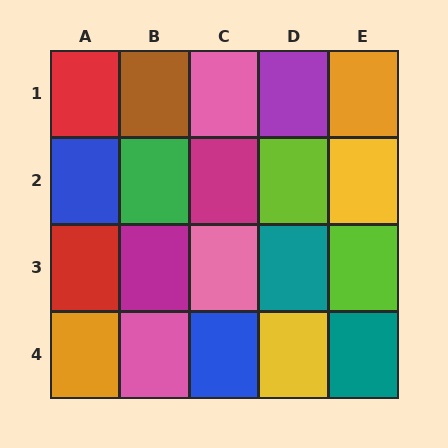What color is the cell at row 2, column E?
Yellow.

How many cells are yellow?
2 cells are yellow.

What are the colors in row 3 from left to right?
Red, magenta, pink, teal, lime.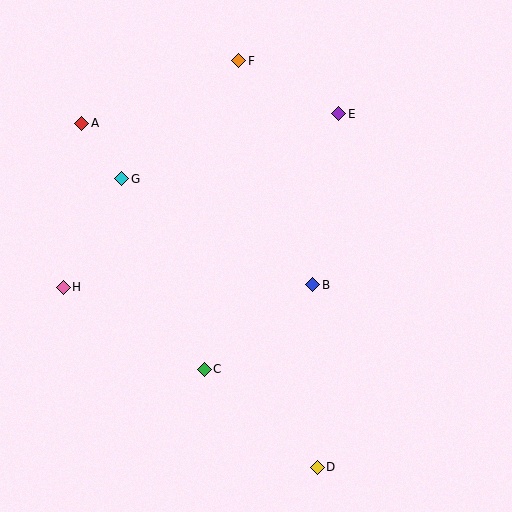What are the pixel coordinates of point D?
Point D is at (317, 467).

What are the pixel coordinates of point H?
Point H is at (63, 287).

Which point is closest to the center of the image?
Point B at (313, 285) is closest to the center.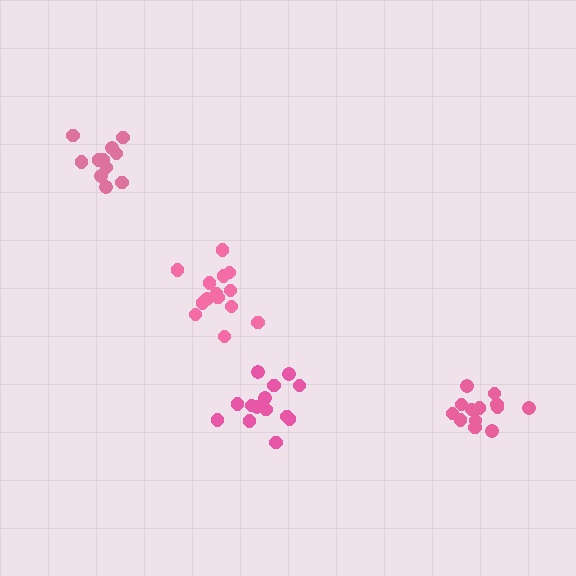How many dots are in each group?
Group 1: 14 dots, Group 2: 14 dots, Group 3: 11 dots, Group 4: 13 dots (52 total).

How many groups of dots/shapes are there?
There are 4 groups.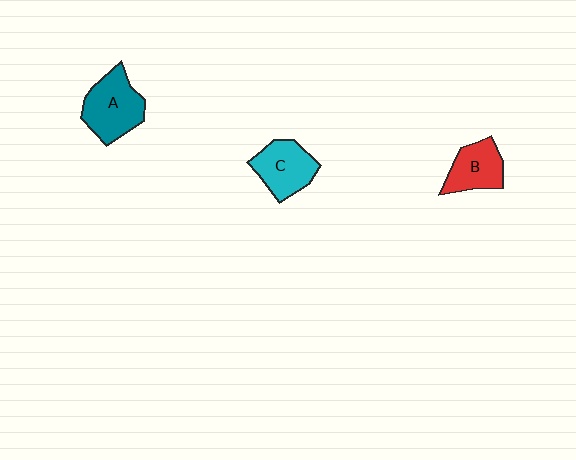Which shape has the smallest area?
Shape B (red).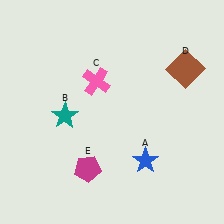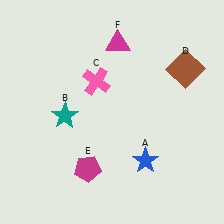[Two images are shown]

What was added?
A magenta triangle (F) was added in Image 2.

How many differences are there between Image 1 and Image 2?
There is 1 difference between the two images.